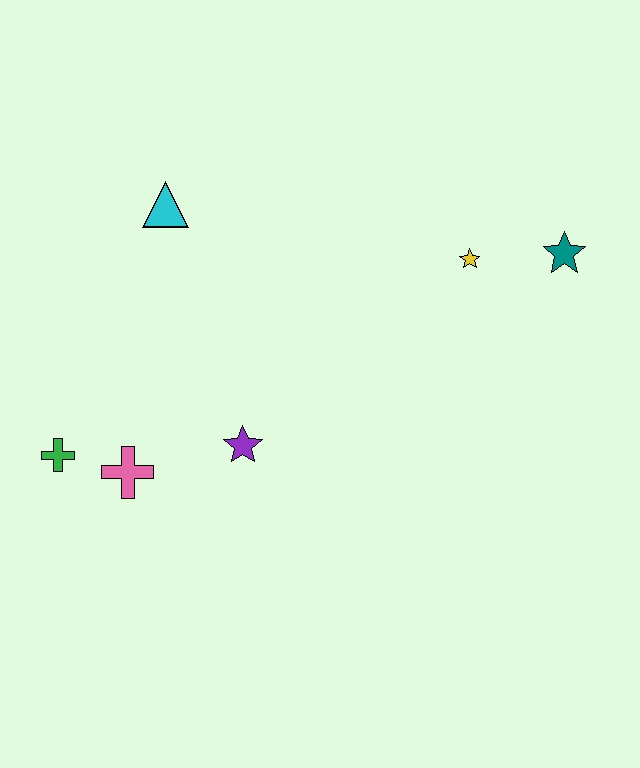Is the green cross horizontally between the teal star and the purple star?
No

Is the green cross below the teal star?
Yes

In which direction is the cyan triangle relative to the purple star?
The cyan triangle is above the purple star.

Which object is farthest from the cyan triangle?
The teal star is farthest from the cyan triangle.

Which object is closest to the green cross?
The pink cross is closest to the green cross.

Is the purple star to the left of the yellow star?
Yes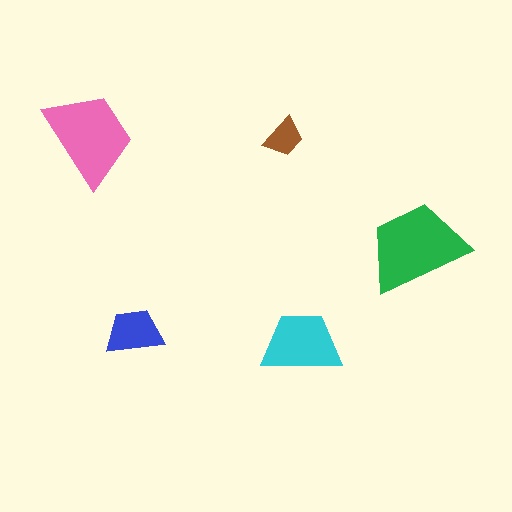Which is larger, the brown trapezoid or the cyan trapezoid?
The cyan one.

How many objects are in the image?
There are 5 objects in the image.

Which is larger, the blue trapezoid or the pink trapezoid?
The pink one.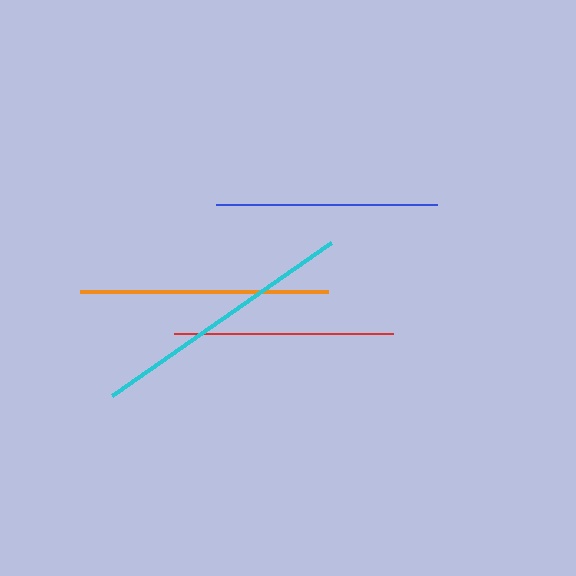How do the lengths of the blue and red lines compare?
The blue and red lines are approximately the same length.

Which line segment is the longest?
The cyan line is the longest at approximately 268 pixels.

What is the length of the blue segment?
The blue segment is approximately 221 pixels long.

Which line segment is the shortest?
The red line is the shortest at approximately 218 pixels.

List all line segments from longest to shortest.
From longest to shortest: cyan, orange, blue, red.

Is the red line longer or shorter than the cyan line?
The cyan line is longer than the red line.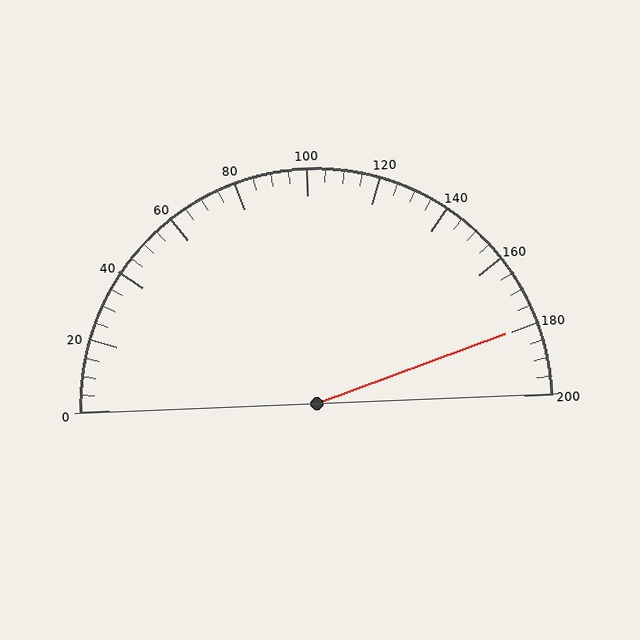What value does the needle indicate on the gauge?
The needle indicates approximately 180.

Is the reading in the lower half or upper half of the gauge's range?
The reading is in the upper half of the range (0 to 200).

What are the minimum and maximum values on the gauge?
The gauge ranges from 0 to 200.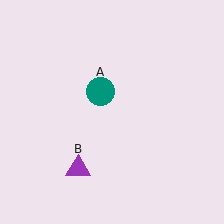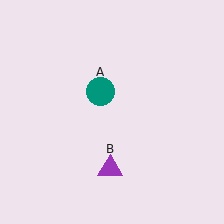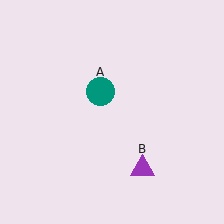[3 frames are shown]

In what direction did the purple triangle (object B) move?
The purple triangle (object B) moved right.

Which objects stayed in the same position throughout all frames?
Teal circle (object A) remained stationary.